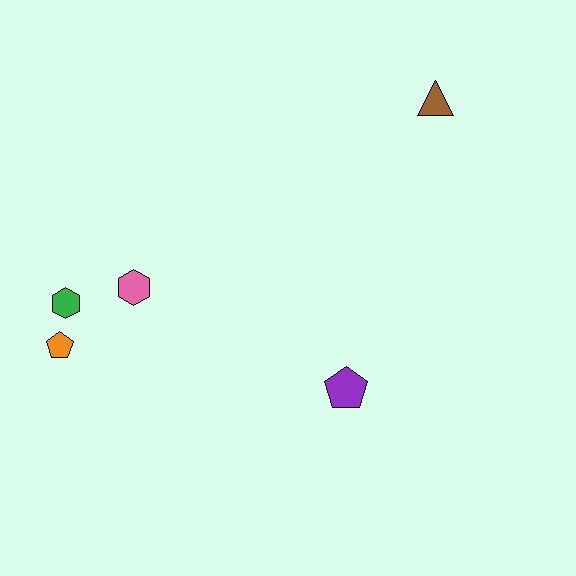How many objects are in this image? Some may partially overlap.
There are 5 objects.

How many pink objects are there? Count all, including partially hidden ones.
There is 1 pink object.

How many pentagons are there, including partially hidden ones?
There are 2 pentagons.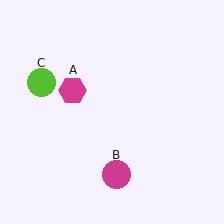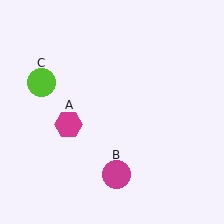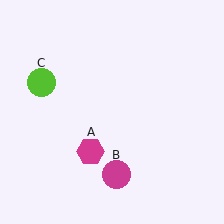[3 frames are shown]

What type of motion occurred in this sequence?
The magenta hexagon (object A) rotated counterclockwise around the center of the scene.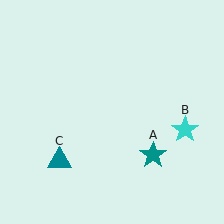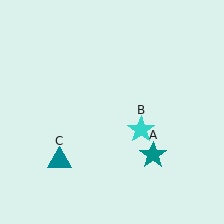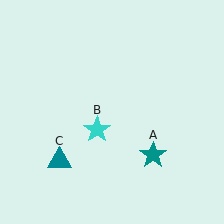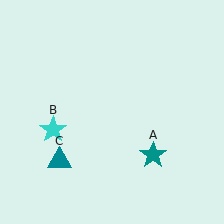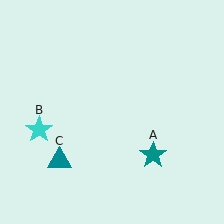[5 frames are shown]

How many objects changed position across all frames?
1 object changed position: cyan star (object B).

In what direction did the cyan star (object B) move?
The cyan star (object B) moved left.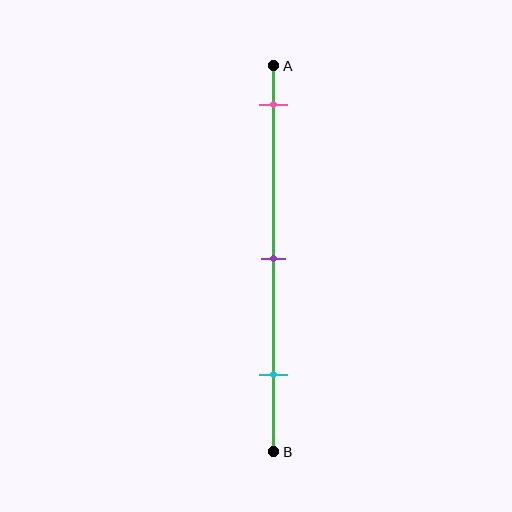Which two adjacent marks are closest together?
The purple and cyan marks are the closest adjacent pair.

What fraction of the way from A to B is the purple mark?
The purple mark is approximately 50% (0.5) of the way from A to B.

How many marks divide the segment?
There are 3 marks dividing the segment.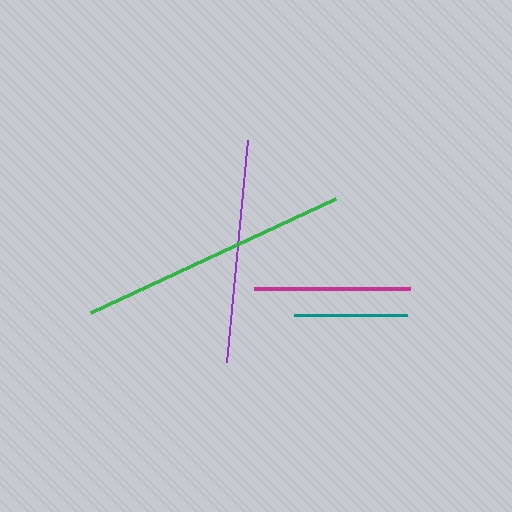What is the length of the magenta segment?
The magenta segment is approximately 156 pixels long.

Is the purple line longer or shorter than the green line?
The green line is longer than the purple line.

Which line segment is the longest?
The green line is the longest at approximately 270 pixels.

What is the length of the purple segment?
The purple segment is approximately 223 pixels long.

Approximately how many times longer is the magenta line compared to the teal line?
The magenta line is approximately 1.4 times the length of the teal line.